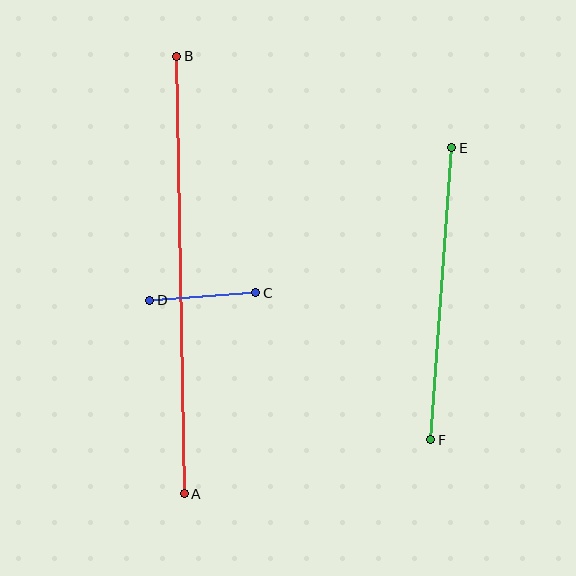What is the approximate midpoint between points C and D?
The midpoint is at approximately (203, 297) pixels.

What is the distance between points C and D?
The distance is approximately 106 pixels.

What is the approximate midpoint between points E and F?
The midpoint is at approximately (441, 294) pixels.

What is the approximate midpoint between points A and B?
The midpoint is at approximately (180, 275) pixels.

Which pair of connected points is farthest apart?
Points A and B are farthest apart.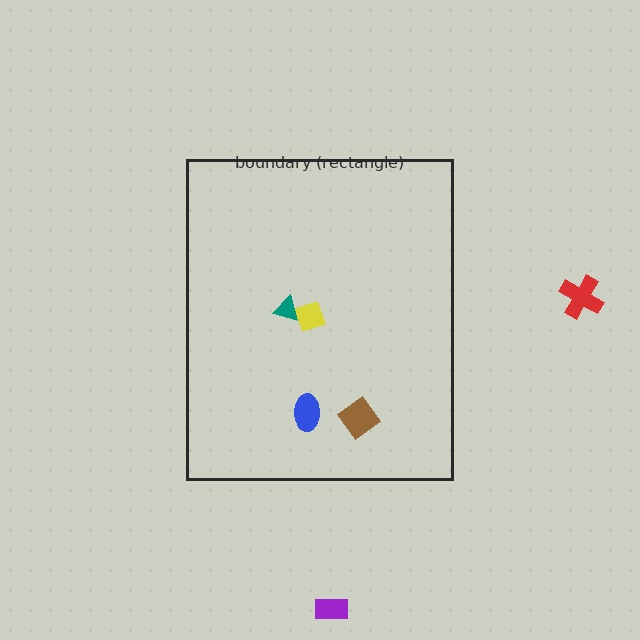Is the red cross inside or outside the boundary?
Outside.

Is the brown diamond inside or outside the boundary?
Inside.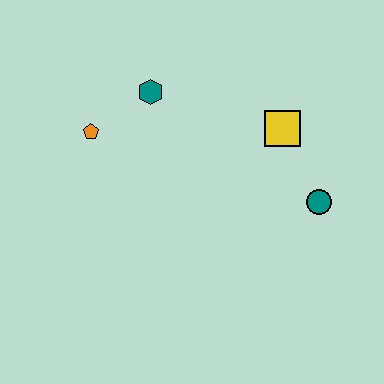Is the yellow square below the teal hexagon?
Yes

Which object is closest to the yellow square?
The teal circle is closest to the yellow square.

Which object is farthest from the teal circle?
The orange pentagon is farthest from the teal circle.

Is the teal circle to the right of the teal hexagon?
Yes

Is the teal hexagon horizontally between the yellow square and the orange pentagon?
Yes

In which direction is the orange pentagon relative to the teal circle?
The orange pentagon is to the left of the teal circle.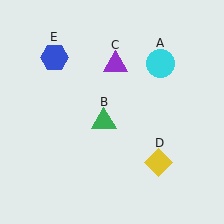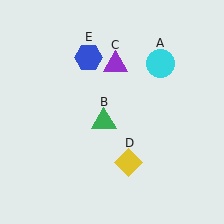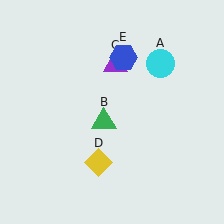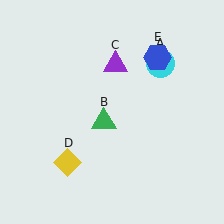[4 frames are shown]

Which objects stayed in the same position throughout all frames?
Cyan circle (object A) and green triangle (object B) and purple triangle (object C) remained stationary.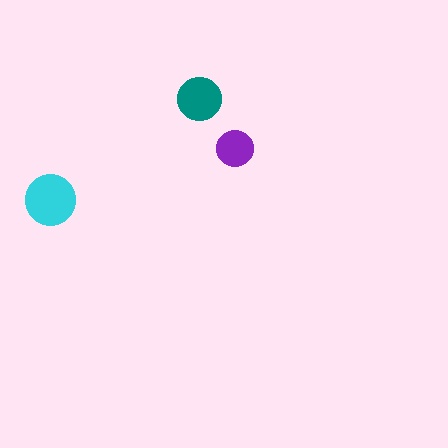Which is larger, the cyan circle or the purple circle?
The cyan one.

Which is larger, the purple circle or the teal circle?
The teal one.